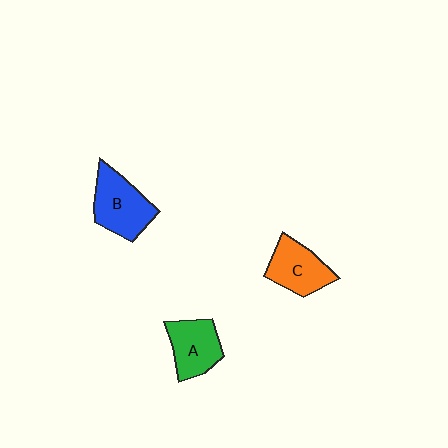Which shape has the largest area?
Shape B (blue).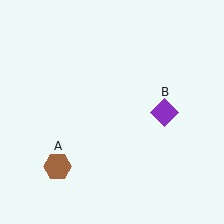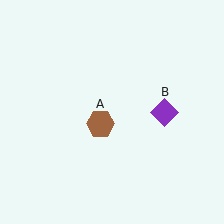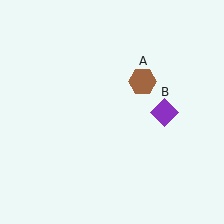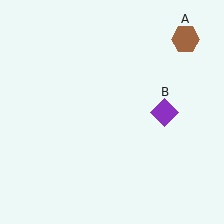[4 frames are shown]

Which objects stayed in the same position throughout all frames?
Purple diamond (object B) remained stationary.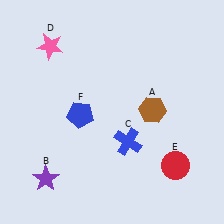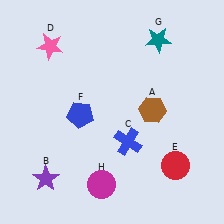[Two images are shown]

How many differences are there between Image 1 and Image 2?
There are 2 differences between the two images.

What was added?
A teal star (G), a magenta circle (H) were added in Image 2.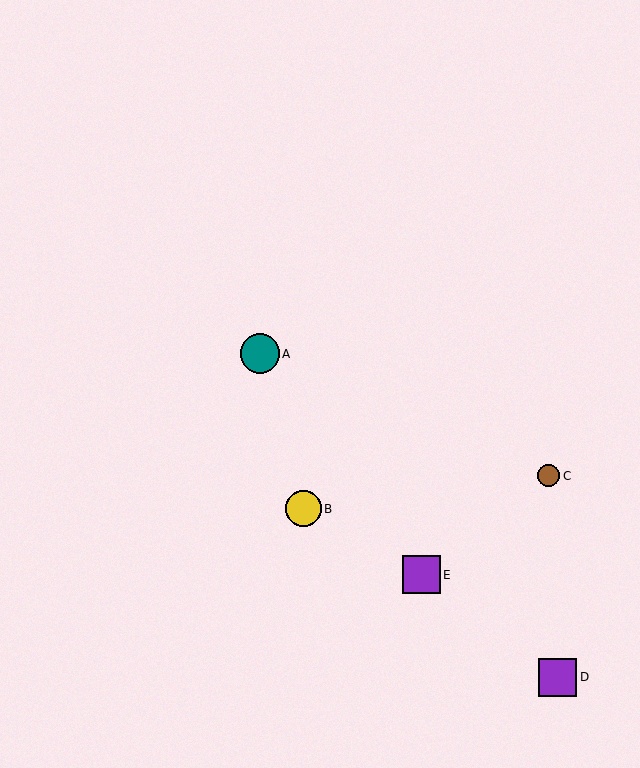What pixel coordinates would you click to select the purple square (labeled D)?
Click at (558, 677) to select the purple square D.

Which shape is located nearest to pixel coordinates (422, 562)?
The purple square (labeled E) at (421, 575) is nearest to that location.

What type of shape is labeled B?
Shape B is a yellow circle.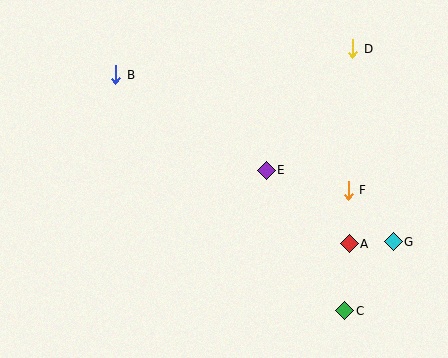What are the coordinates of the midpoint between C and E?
The midpoint between C and E is at (306, 240).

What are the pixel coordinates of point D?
Point D is at (353, 49).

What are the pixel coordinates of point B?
Point B is at (116, 75).